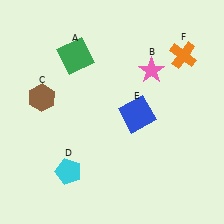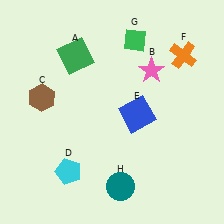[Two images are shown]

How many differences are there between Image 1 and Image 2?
There are 2 differences between the two images.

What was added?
A green diamond (G), a teal circle (H) were added in Image 2.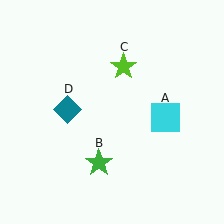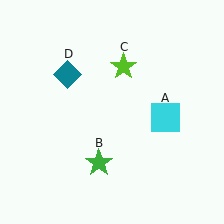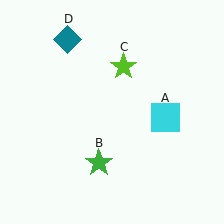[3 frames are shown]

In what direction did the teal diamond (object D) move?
The teal diamond (object D) moved up.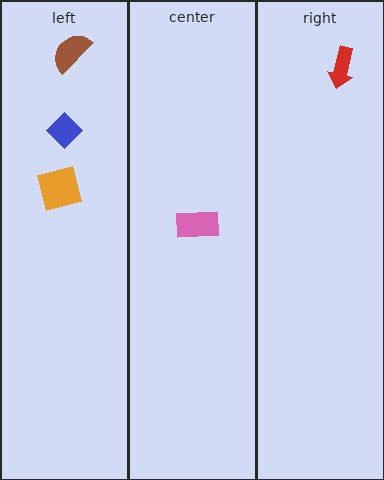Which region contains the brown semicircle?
The left region.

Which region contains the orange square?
The left region.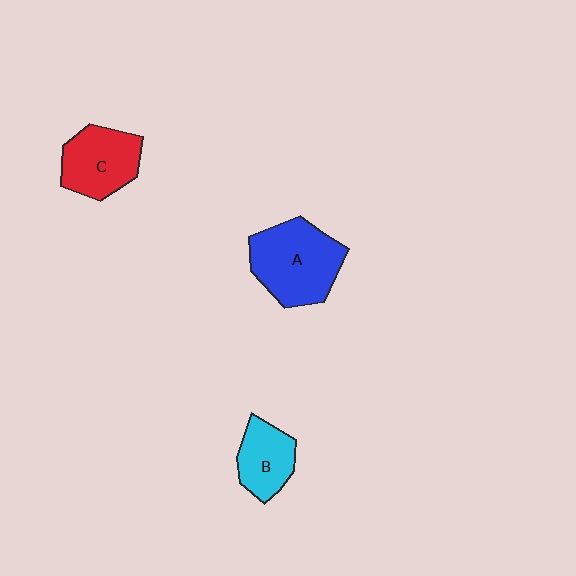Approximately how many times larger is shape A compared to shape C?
Approximately 1.3 times.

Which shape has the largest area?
Shape A (blue).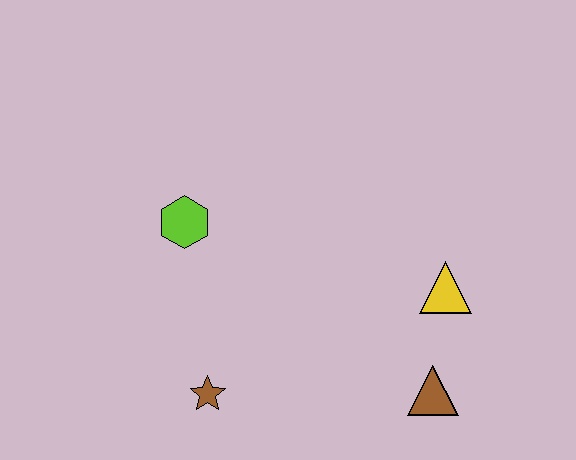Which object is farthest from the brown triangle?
The lime hexagon is farthest from the brown triangle.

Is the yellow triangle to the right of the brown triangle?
Yes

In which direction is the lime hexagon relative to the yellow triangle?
The lime hexagon is to the left of the yellow triangle.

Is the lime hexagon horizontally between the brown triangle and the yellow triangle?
No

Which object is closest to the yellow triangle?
The brown triangle is closest to the yellow triangle.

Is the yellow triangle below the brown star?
No